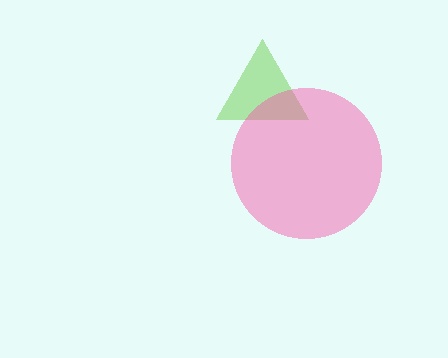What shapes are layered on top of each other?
The layered shapes are: a lime triangle, a pink circle.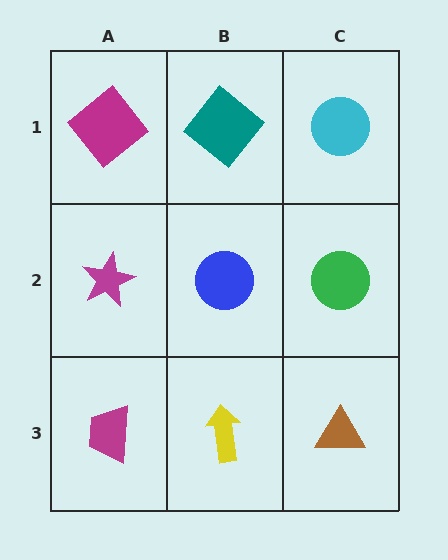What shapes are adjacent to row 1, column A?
A magenta star (row 2, column A), a teal diamond (row 1, column B).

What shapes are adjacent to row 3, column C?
A green circle (row 2, column C), a yellow arrow (row 3, column B).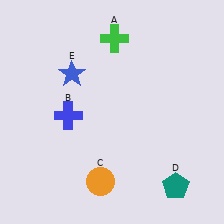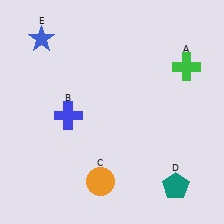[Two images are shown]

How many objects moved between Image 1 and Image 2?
2 objects moved between the two images.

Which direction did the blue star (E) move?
The blue star (E) moved up.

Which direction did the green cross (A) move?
The green cross (A) moved right.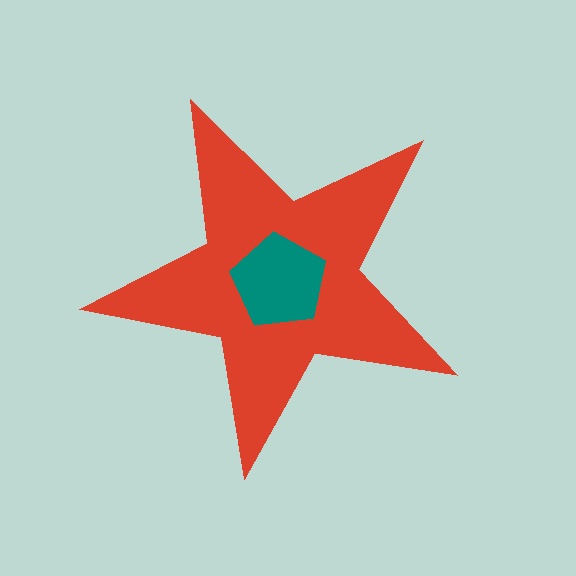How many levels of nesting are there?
2.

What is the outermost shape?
The red star.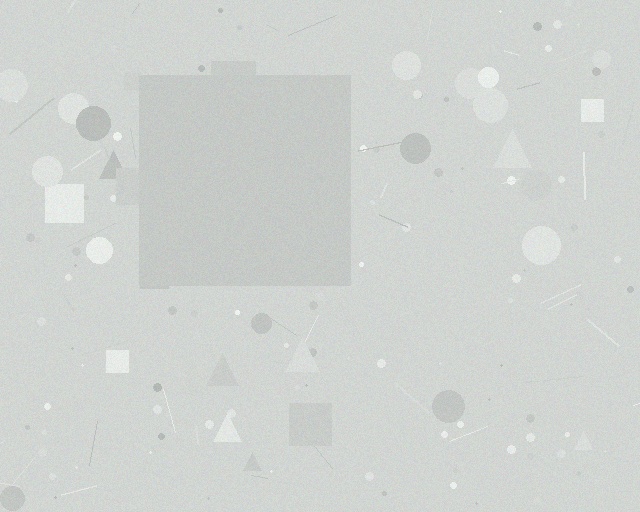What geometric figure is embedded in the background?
A square is embedded in the background.